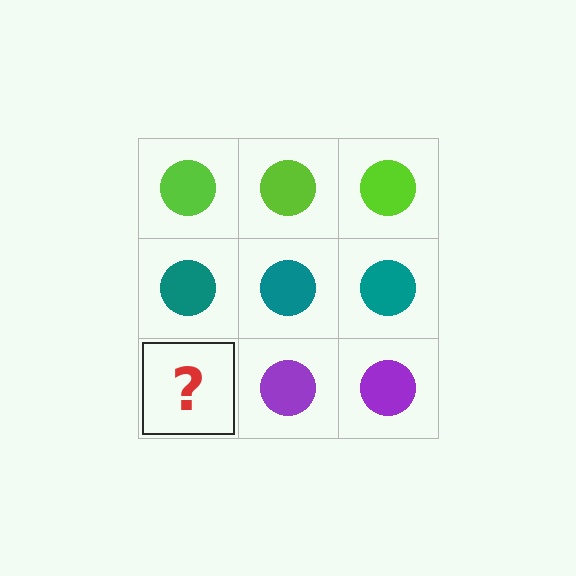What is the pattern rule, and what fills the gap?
The rule is that each row has a consistent color. The gap should be filled with a purple circle.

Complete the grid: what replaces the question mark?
The question mark should be replaced with a purple circle.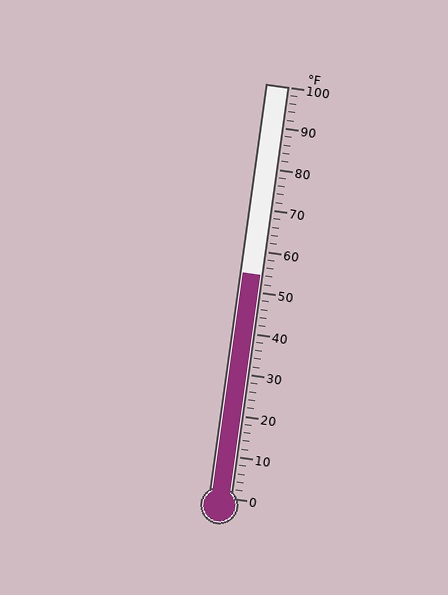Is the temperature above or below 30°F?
The temperature is above 30°F.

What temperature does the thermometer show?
The thermometer shows approximately 54°F.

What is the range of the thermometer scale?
The thermometer scale ranges from 0°F to 100°F.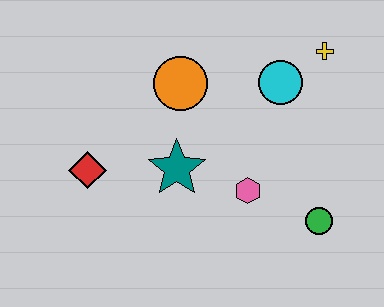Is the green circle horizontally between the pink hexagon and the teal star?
No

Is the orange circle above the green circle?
Yes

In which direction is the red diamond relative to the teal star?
The red diamond is to the left of the teal star.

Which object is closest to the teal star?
The pink hexagon is closest to the teal star.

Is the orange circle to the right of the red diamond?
Yes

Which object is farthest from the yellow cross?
The red diamond is farthest from the yellow cross.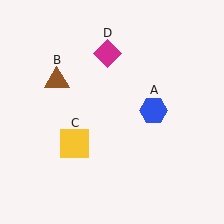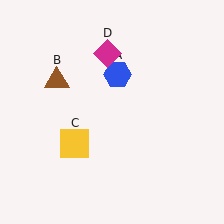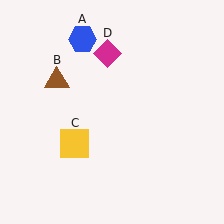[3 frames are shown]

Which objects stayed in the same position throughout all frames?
Brown triangle (object B) and yellow square (object C) and magenta diamond (object D) remained stationary.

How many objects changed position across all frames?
1 object changed position: blue hexagon (object A).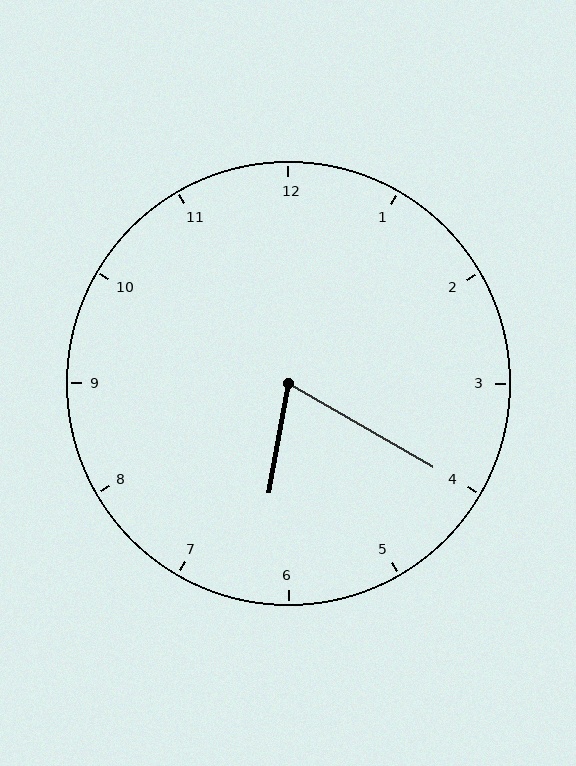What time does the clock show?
6:20.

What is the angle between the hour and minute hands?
Approximately 70 degrees.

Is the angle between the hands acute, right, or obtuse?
It is acute.